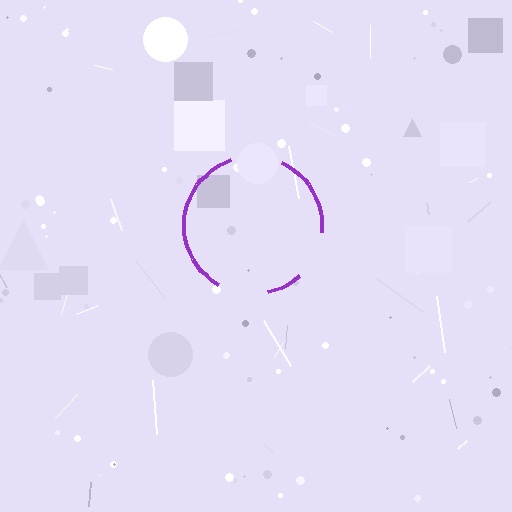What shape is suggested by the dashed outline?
The dashed outline suggests a circle.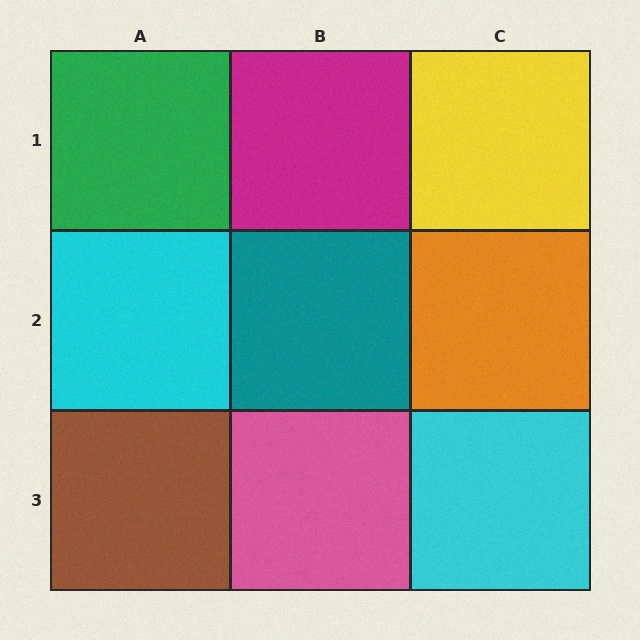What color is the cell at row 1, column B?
Magenta.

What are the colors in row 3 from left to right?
Brown, pink, cyan.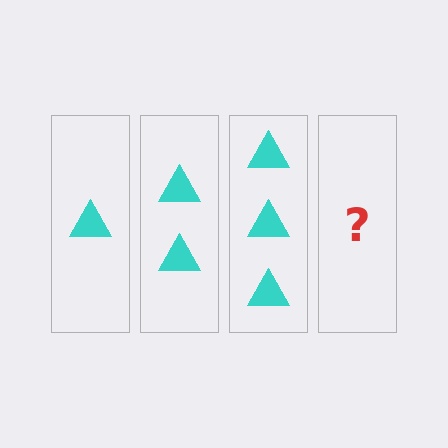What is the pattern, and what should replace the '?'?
The pattern is that each step adds one more triangle. The '?' should be 4 triangles.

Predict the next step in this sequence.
The next step is 4 triangles.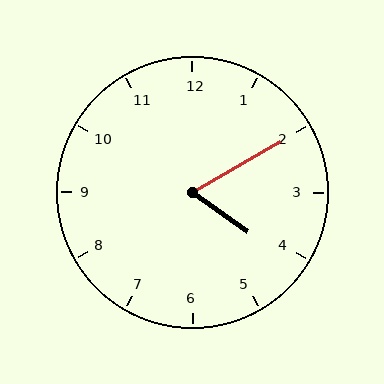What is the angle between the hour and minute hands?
Approximately 65 degrees.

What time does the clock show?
4:10.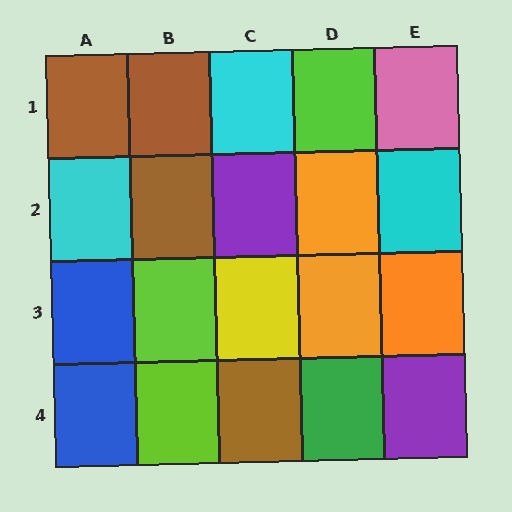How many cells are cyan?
3 cells are cyan.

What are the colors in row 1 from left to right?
Brown, brown, cyan, lime, pink.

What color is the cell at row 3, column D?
Orange.